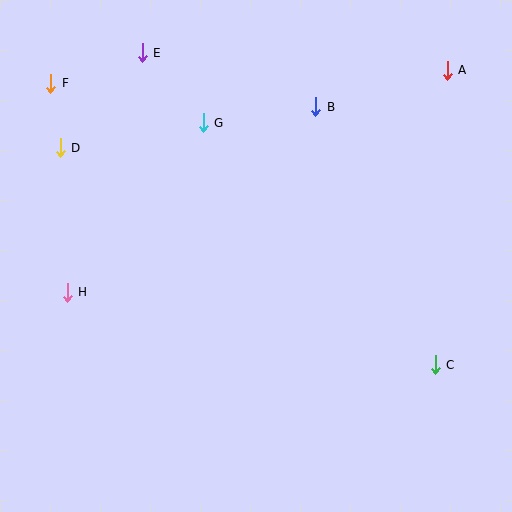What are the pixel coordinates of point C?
Point C is at (435, 365).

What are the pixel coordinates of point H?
Point H is at (67, 292).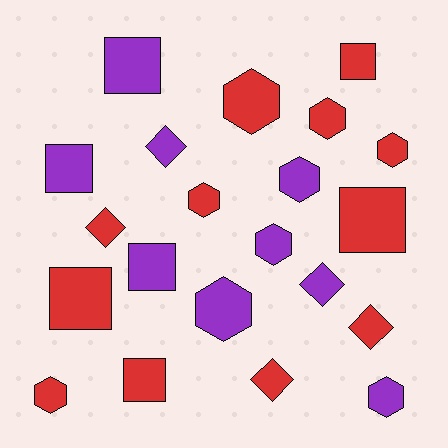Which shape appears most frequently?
Hexagon, with 9 objects.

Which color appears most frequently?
Red, with 12 objects.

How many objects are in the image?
There are 21 objects.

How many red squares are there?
There are 4 red squares.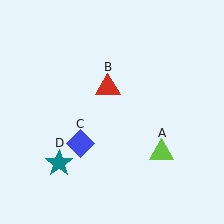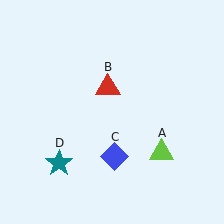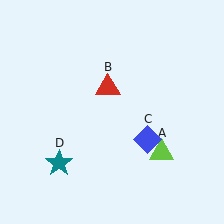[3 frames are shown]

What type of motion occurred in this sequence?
The blue diamond (object C) rotated counterclockwise around the center of the scene.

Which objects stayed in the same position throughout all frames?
Lime triangle (object A) and red triangle (object B) and teal star (object D) remained stationary.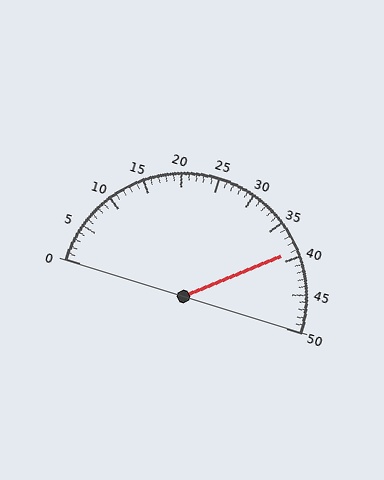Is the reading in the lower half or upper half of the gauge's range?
The reading is in the upper half of the range (0 to 50).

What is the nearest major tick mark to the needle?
The nearest major tick mark is 40.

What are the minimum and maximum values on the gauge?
The gauge ranges from 0 to 50.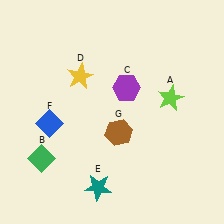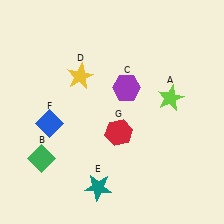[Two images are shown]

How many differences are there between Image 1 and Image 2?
There is 1 difference between the two images.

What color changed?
The hexagon (G) changed from brown in Image 1 to red in Image 2.